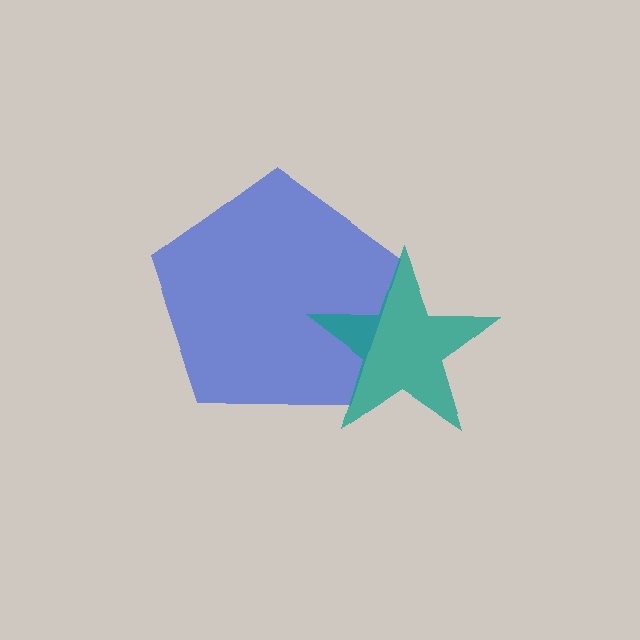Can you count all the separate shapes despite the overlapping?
Yes, there are 2 separate shapes.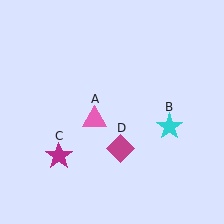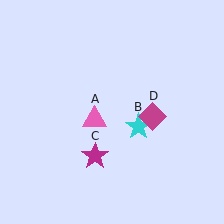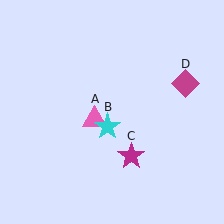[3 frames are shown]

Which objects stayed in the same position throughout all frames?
Pink triangle (object A) remained stationary.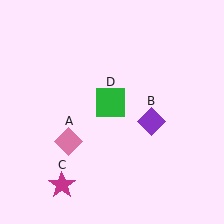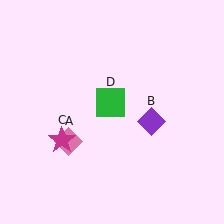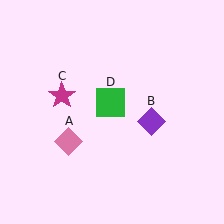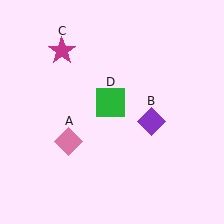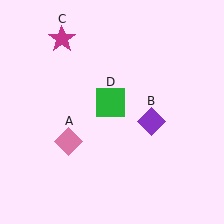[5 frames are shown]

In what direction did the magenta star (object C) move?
The magenta star (object C) moved up.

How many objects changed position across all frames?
1 object changed position: magenta star (object C).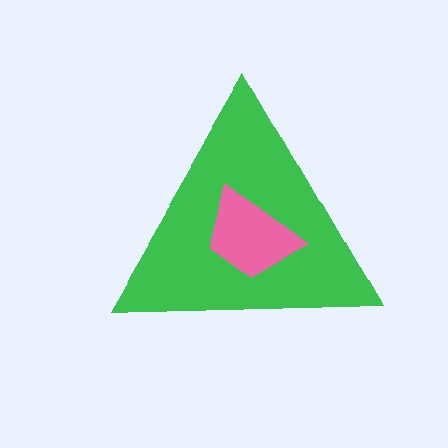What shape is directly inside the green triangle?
The pink trapezoid.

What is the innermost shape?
The pink trapezoid.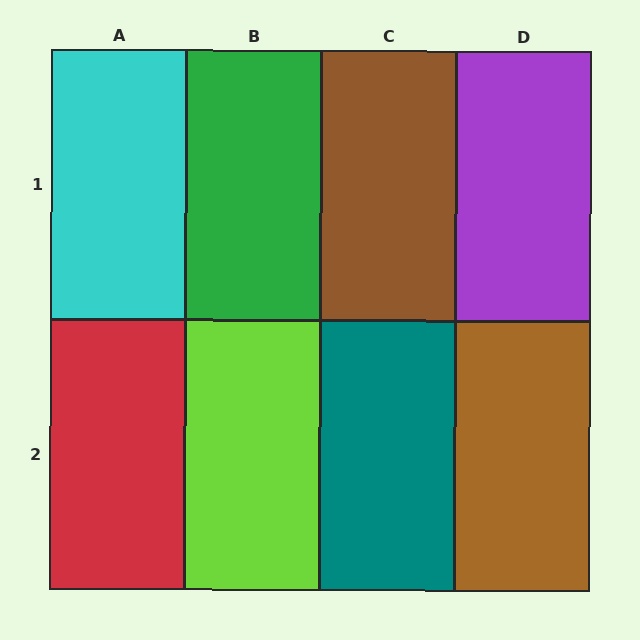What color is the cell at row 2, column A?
Red.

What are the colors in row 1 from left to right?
Cyan, green, brown, purple.